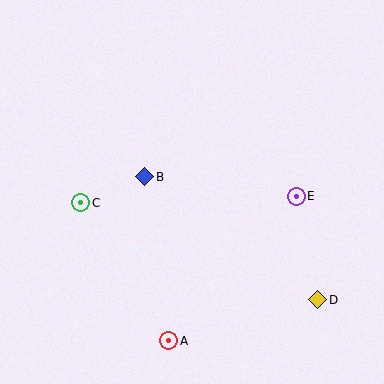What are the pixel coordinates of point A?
Point A is at (169, 341).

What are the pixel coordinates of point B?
Point B is at (145, 177).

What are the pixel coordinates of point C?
Point C is at (81, 203).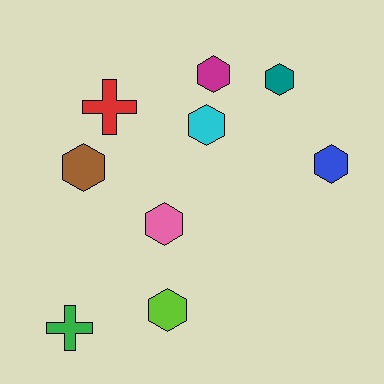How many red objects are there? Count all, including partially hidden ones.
There is 1 red object.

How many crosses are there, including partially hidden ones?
There are 2 crosses.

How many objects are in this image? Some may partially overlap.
There are 9 objects.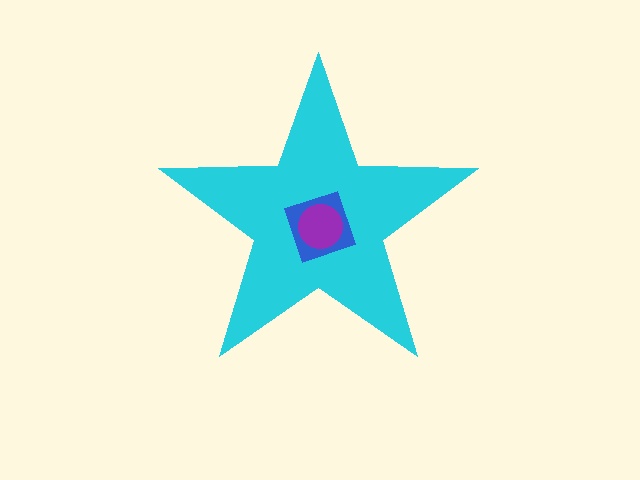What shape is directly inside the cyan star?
The blue square.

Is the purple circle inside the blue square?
Yes.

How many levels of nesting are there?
3.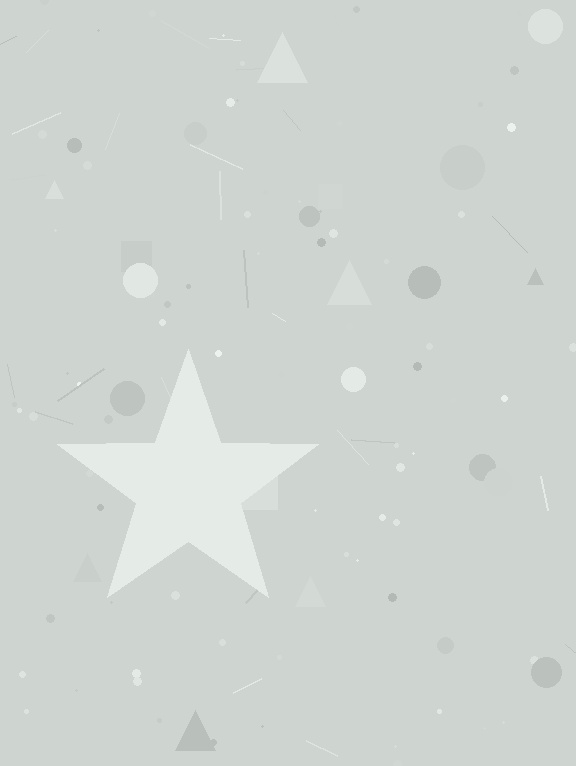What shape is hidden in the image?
A star is hidden in the image.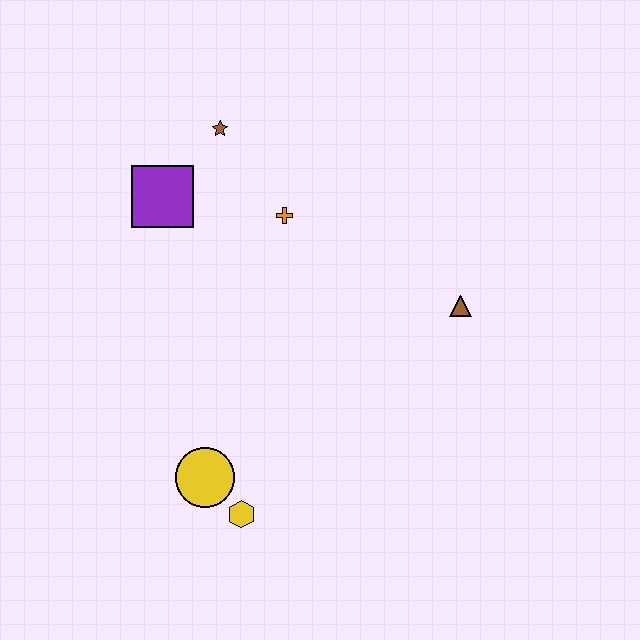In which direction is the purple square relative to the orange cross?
The purple square is to the left of the orange cross.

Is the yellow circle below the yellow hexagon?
No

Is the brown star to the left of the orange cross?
Yes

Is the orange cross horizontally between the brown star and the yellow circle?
No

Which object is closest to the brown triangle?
The orange cross is closest to the brown triangle.